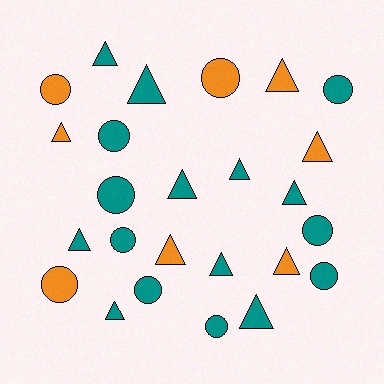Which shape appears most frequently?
Triangle, with 14 objects.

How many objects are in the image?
There are 25 objects.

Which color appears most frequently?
Teal, with 17 objects.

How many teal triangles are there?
There are 9 teal triangles.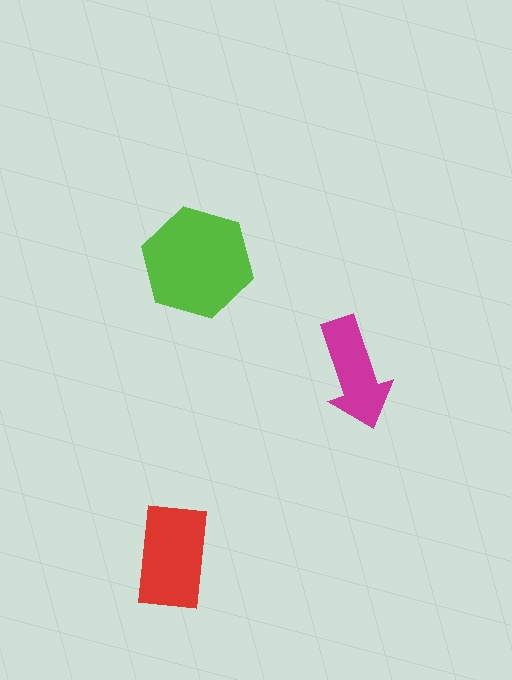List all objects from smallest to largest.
The magenta arrow, the red rectangle, the lime hexagon.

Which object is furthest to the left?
The red rectangle is leftmost.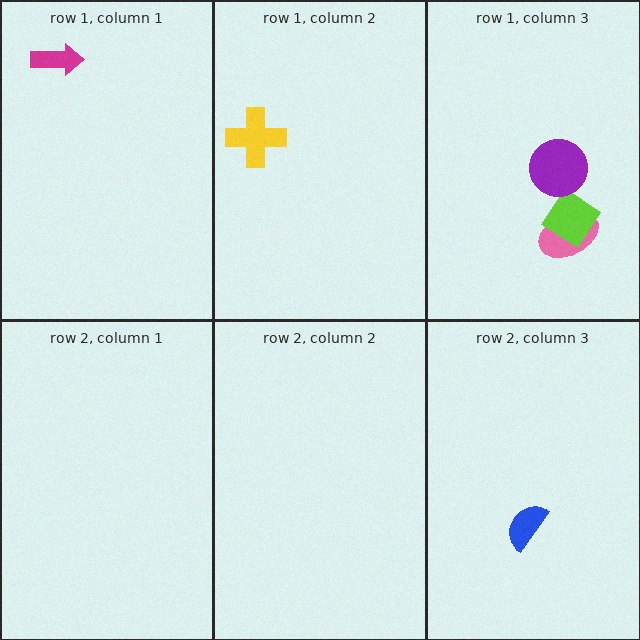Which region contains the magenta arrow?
The row 1, column 1 region.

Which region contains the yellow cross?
The row 1, column 2 region.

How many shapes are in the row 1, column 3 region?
3.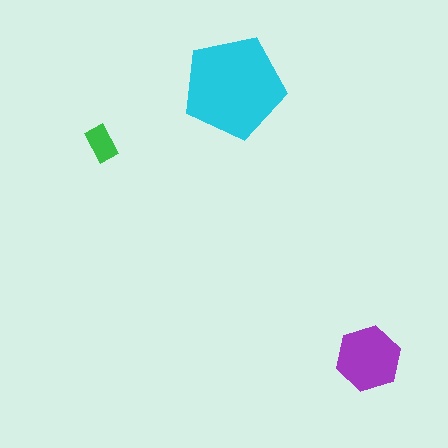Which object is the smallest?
The green rectangle.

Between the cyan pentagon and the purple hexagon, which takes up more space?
The cyan pentagon.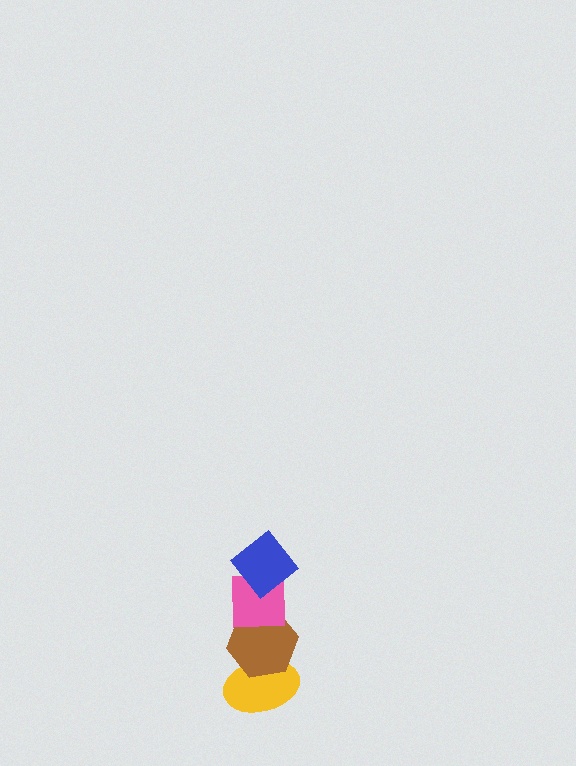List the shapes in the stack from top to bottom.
From top to bottom: the blue diamond, the pink square, the brown hexagon, the yellow ellipse.